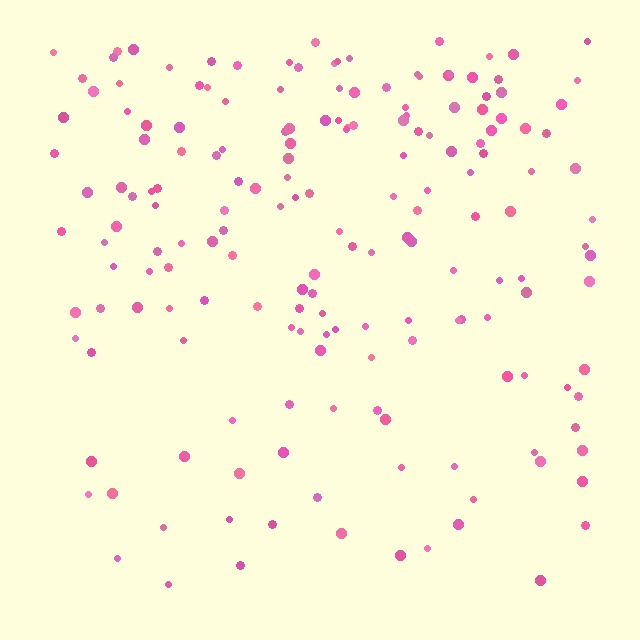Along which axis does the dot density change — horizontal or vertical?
Vertical.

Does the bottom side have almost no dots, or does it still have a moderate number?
Still a moderate number, just noticeably fewer than the top.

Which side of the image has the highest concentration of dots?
The top.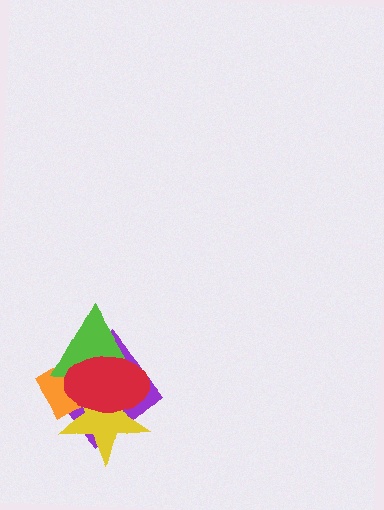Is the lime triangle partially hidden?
Yes, it is partially covered by another shape.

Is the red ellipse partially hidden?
No, no other shape covers it.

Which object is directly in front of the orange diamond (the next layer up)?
The lime triangle is directly in front of the orange diamond.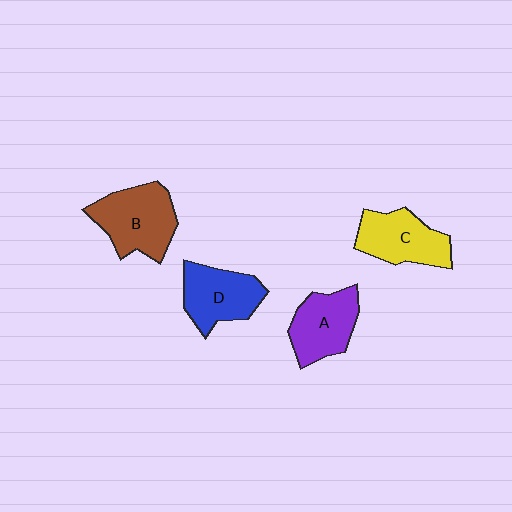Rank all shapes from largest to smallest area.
From largest to smallest: B (brown), D (blue), C (yellow), A (purple).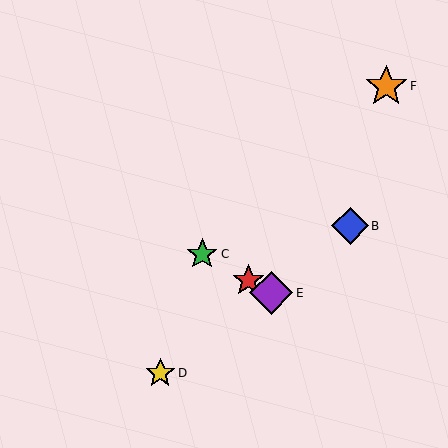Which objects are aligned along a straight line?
Objects A, C, E are aligned along a straight line.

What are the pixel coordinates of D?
Object D is at (160, 373).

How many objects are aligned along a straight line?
3 objects (A, C, E) are aligned along a straight line.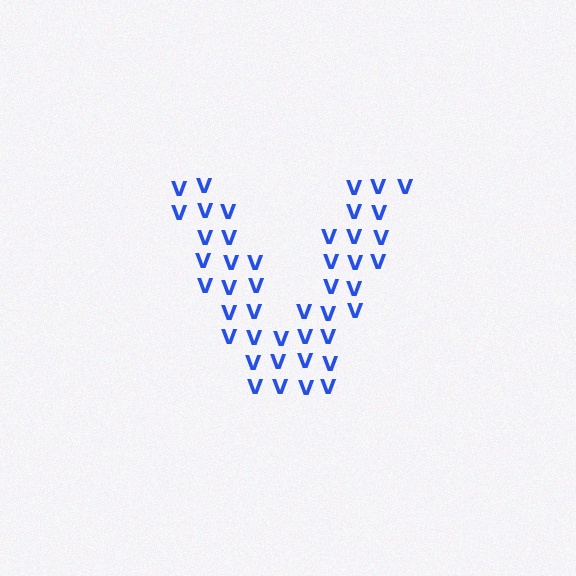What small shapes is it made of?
It is made of small letter V's.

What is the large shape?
The large shape is the letter V.